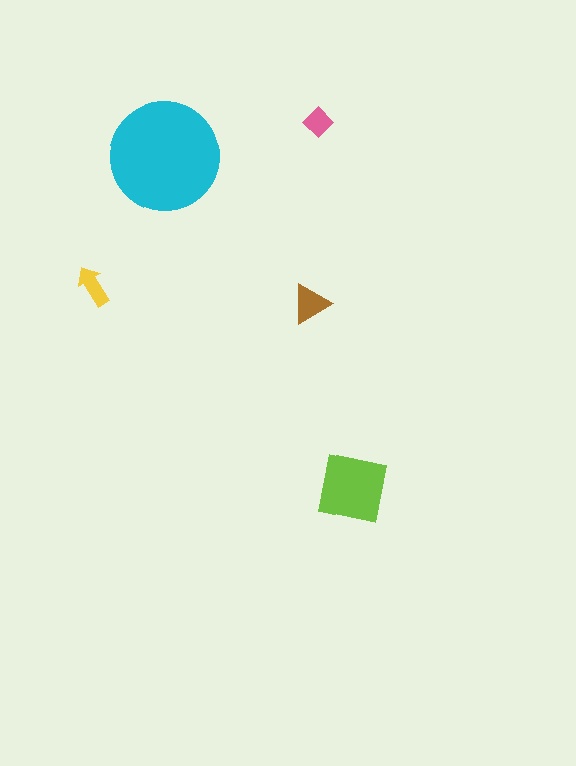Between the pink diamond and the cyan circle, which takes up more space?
The cyan circle.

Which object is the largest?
The cyan circle.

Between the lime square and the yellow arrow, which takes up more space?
The lime square.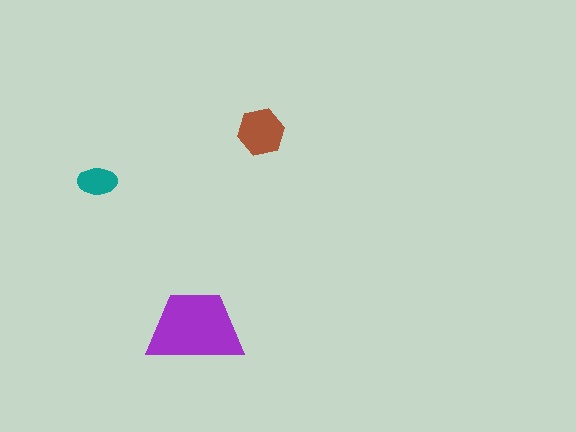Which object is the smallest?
The teal ellipse.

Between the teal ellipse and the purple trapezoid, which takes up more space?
The purple trapezoid.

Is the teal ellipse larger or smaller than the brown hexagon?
Smaller.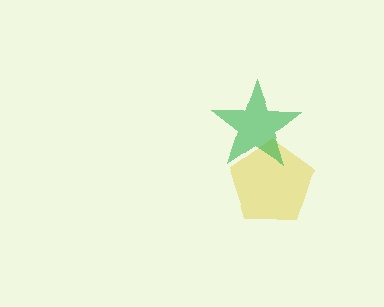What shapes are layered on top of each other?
The layered shapes are: a yellow pentagon, a green star.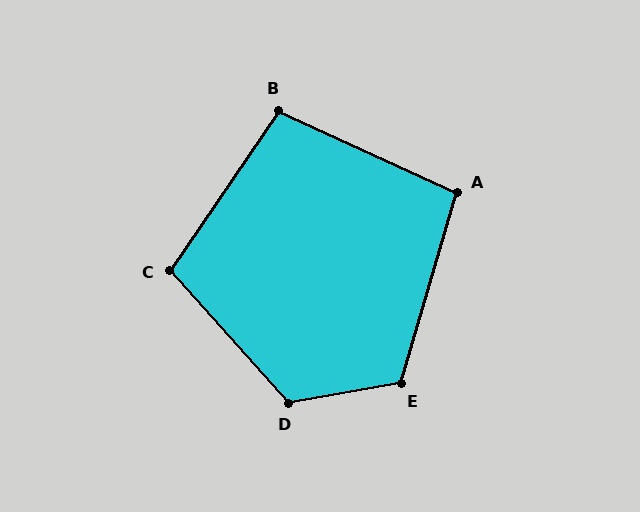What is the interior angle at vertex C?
Approximately 104 degrees (obtuse).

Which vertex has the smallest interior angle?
A, at approximately 98 degrees.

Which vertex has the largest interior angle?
D, at approximately 122 degrees.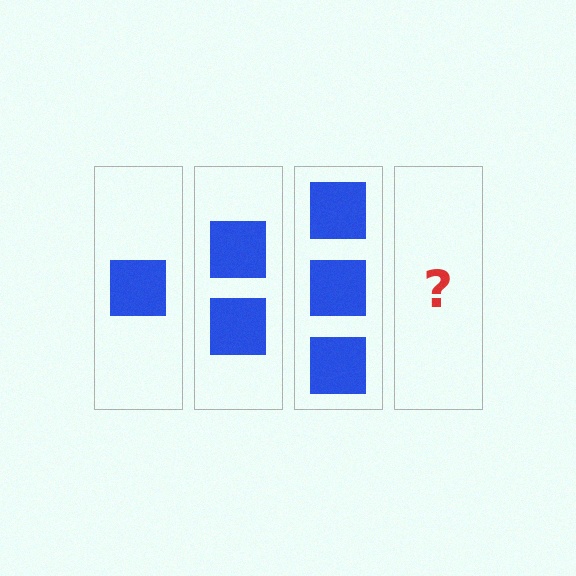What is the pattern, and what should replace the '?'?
The pattern is that each step adds one more square. The '?' should be 4 squares.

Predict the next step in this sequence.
The next step is 4 squares.